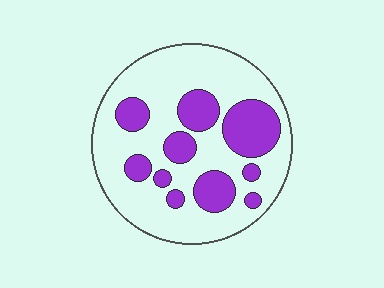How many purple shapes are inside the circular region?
10.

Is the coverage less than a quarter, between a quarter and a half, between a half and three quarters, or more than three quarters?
Between a quarter and a half.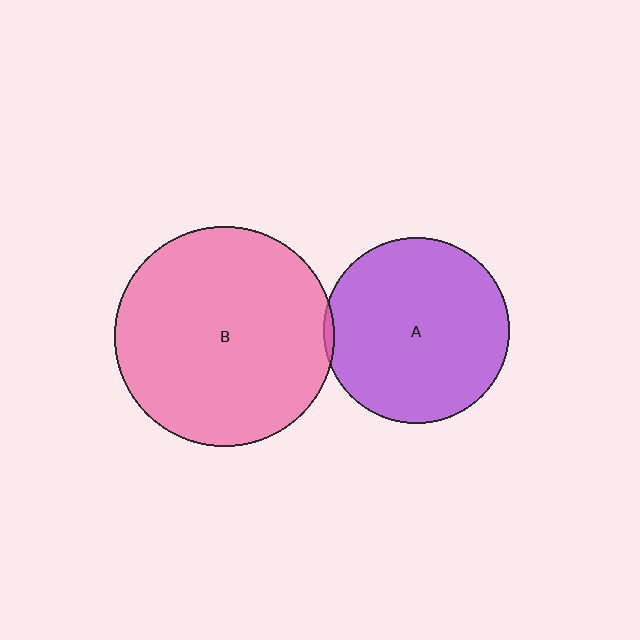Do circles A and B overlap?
Yes.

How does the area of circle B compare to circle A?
Approximately 1.4 times.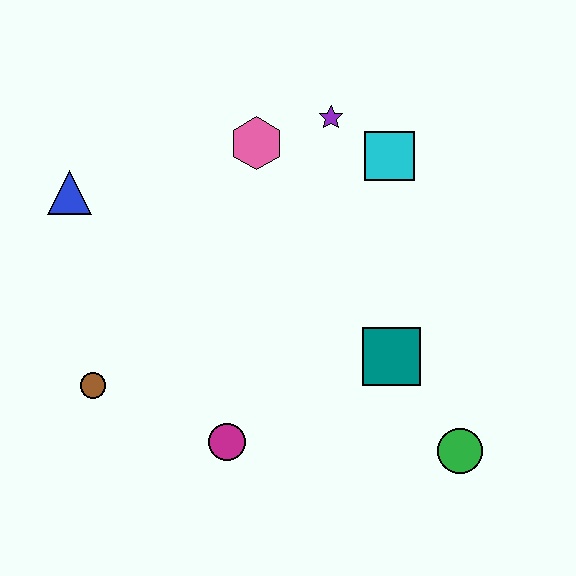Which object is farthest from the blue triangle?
The green circle is farthest from the blue triangle.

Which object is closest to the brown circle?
The magenta circle is closest to the brown circle.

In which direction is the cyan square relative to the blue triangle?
The cyan square is to the right of the blue triangle.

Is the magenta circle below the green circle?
No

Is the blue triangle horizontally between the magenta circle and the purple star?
No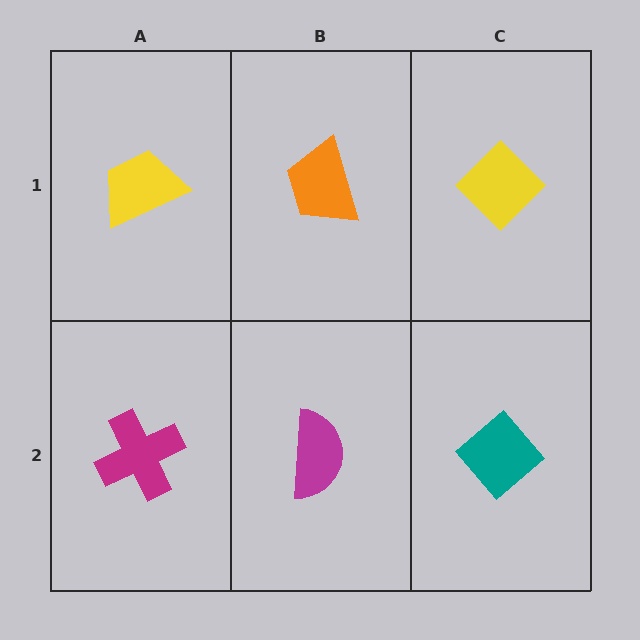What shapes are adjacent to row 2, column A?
A yellow trapezoid (row 1, column A), a magenta semicircle (row 2, column B).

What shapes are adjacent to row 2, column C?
A yellow diamond (row 1, column C), a magenta semicircle (row 2, column B).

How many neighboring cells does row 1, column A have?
2.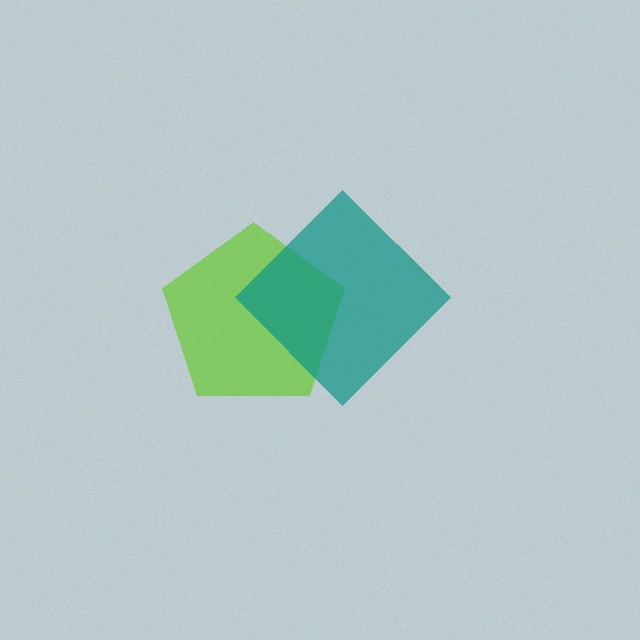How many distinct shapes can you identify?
There are 2 distinct shapes: a lime pentagon, a teal diamond.